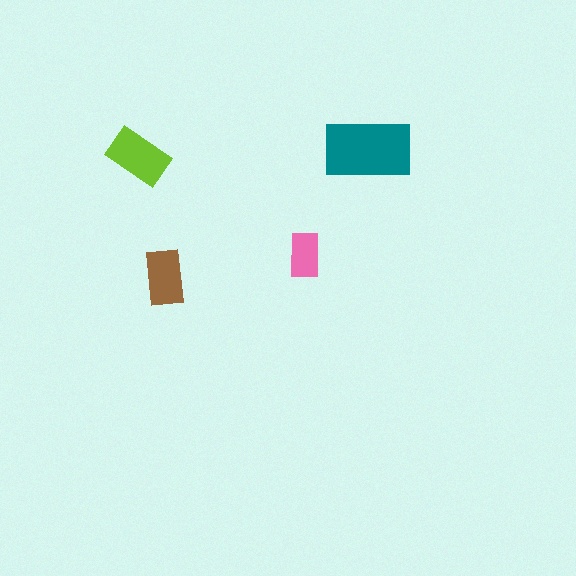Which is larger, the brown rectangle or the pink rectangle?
The brown one.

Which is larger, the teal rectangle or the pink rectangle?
The teal one.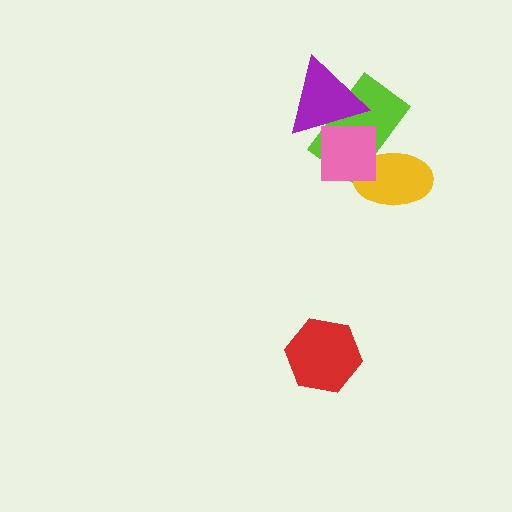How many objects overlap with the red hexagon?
0 objects overlap with the red hexagon.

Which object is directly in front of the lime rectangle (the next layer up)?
The yellow ellipse is directly in front of the lime rectangle.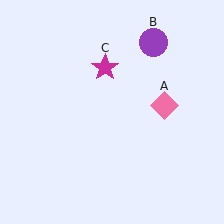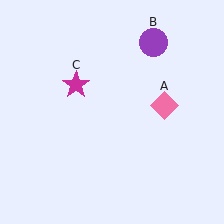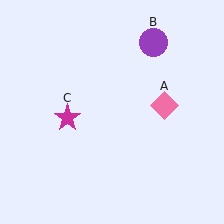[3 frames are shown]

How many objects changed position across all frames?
1 object changed position: magenta star (object C).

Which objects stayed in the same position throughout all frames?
Pink diamond (object A) and purple circle (object B) remained stationary.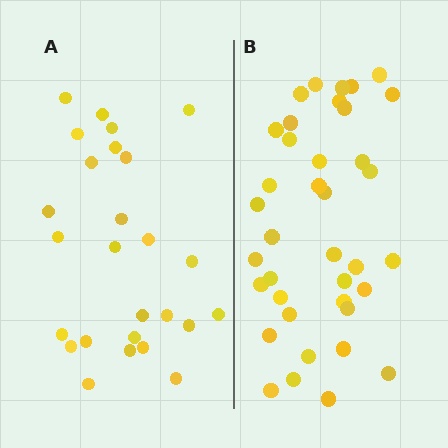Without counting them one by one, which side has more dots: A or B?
Region B (the right region) has more dots.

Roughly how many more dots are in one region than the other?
Region B has roughly 12 or so more dots than region A.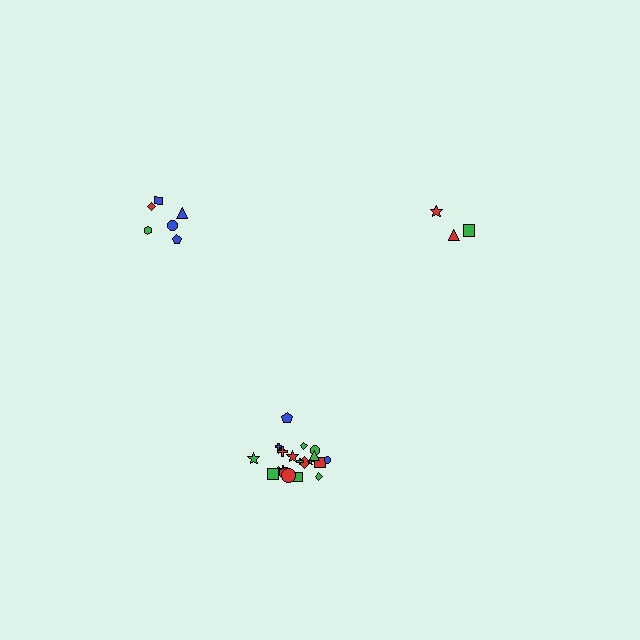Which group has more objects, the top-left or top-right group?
The top-left group.